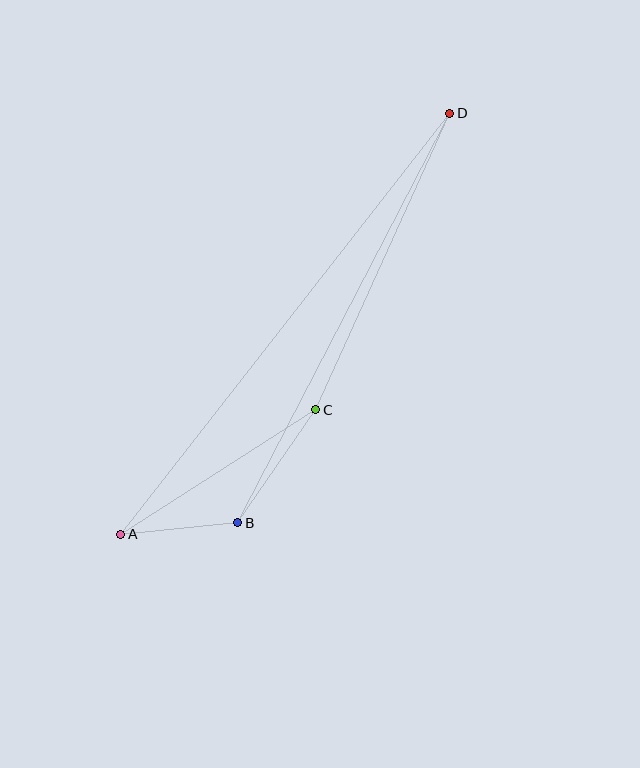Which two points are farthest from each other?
Points A and D are farthest from each other.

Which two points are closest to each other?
Points A and B are closest to each other.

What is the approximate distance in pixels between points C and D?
The distance between C and D is approximately 325 pixels.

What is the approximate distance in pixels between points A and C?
The distance between A and C is approximately 231 pixels.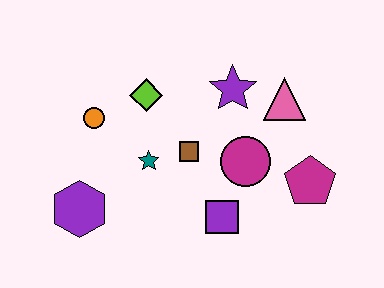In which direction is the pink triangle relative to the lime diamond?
The pink triangle is to the right of the lime diamond.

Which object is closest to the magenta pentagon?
The magenta circle is closest to the magenta pentagon.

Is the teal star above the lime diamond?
No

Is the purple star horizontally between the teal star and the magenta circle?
Yes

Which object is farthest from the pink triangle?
The purple hexagon is farthest from the pink triangle.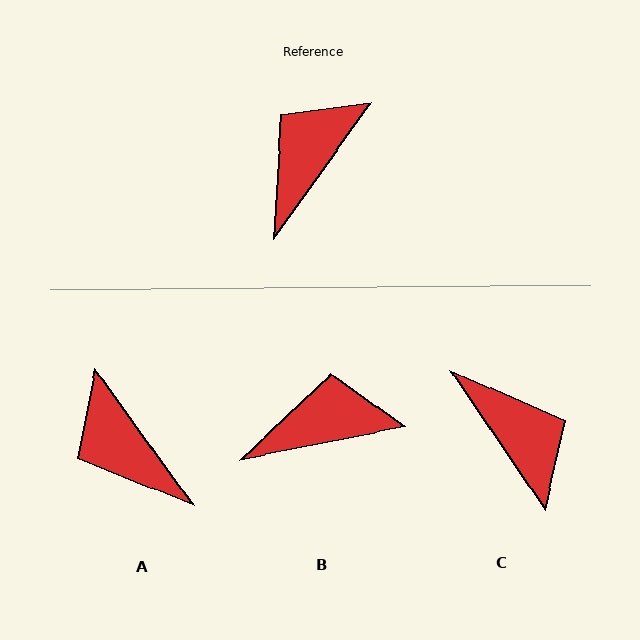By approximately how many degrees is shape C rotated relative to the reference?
Approximately 110 degrees clockwise.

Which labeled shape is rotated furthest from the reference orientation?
C, about 110 degrees away.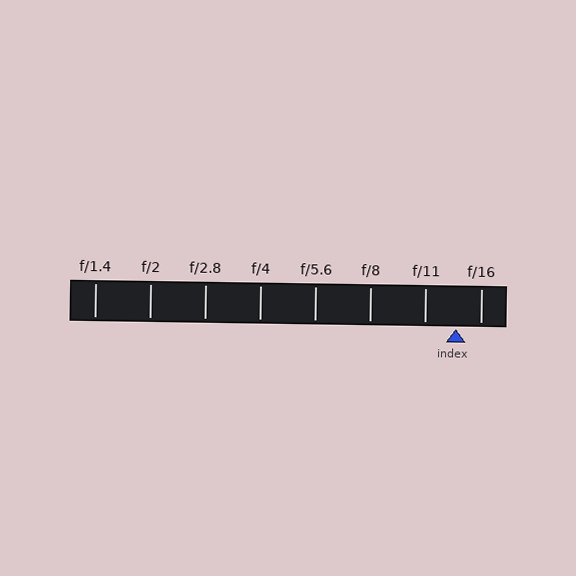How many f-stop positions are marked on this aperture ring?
There are 8 f-stop positions marked.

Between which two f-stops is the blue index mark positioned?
The index mark is between f/11 and f/16.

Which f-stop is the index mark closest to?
The index mark is closest to f/16.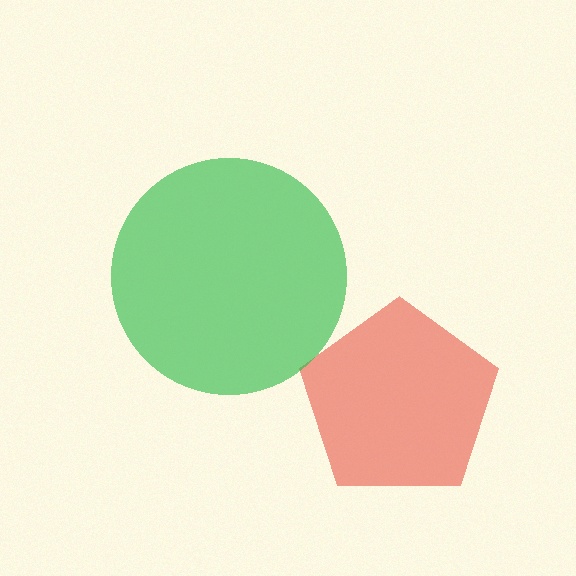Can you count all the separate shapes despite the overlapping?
Yes, there are 2 separate shapes.